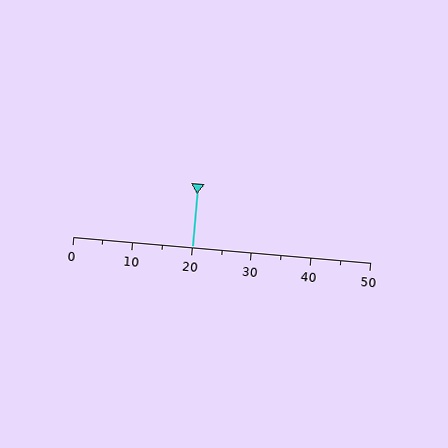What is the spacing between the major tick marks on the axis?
The major ticks are spaced 10 apart.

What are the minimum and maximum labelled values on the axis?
The axis runs from 0 to 50.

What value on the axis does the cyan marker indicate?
The marker indicates approximately 20.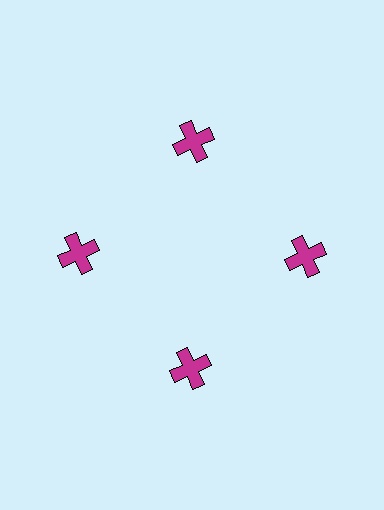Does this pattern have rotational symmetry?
Yes, this pattern has 4-fold rotational symmetry. It looks the same after rotating 90 degrees around the center.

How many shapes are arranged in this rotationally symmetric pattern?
There are 4 shapes, arranged in 4 groups of 1.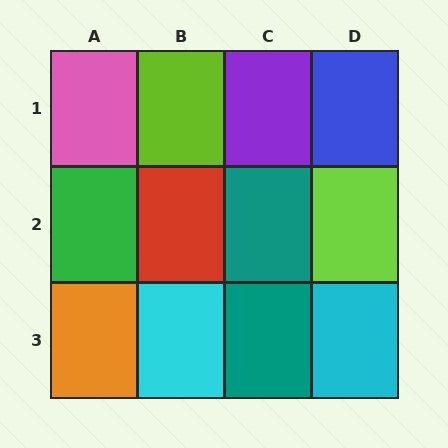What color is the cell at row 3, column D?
Cyan.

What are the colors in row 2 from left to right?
Green, red, teal, lime.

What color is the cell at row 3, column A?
Orange.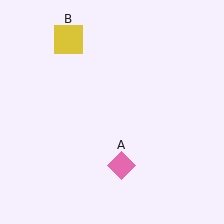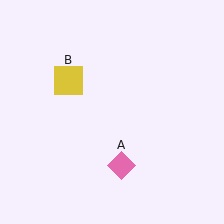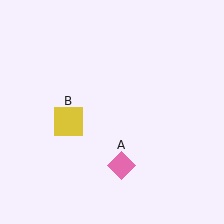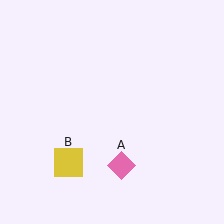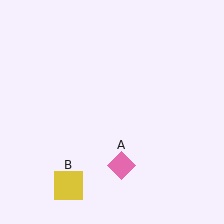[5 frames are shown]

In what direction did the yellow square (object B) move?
The yellow square (object B) moved down.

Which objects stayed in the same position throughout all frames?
Pink diamond (object A) remained stationary.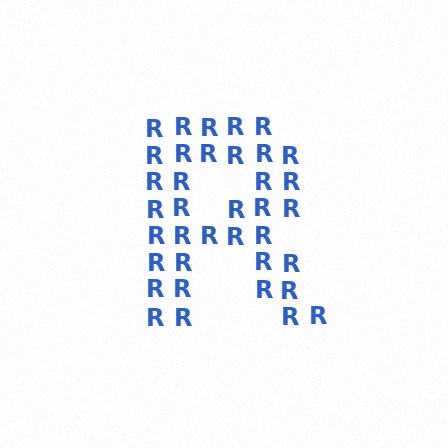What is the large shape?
The large shape is the letter R.